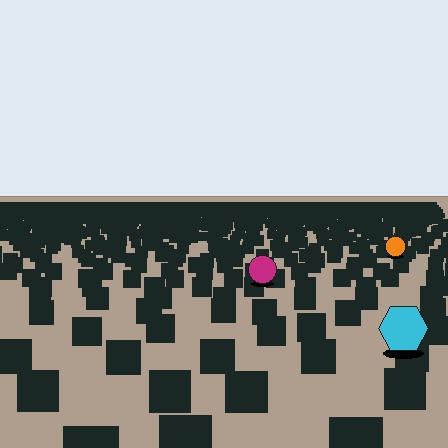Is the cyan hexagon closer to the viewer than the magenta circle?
Yes. The cyan hexagon is closer — you can tell from the texture gradient: the ground texture is coarser near it.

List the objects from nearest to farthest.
From nearest to farthest: the cyan hexagon, the magenta circle, the orange circle.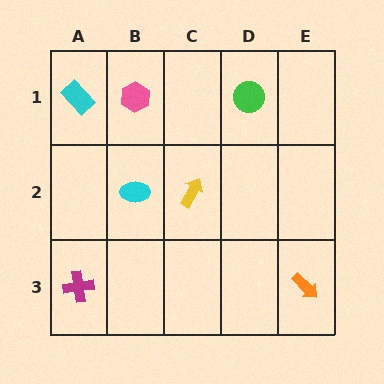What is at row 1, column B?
A pink hexagon.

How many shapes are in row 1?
3 shapes.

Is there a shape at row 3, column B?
No, that cell is empty.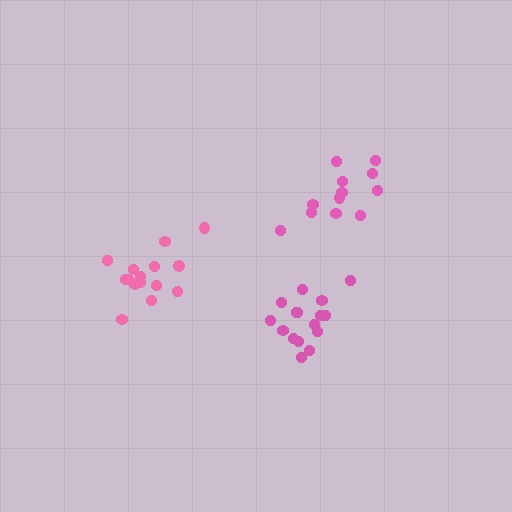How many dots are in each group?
Group 1: 15 dots, Group 2: 12 dots, Group 3: 16 dots (43 total).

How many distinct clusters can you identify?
There are 3 distinct clusters.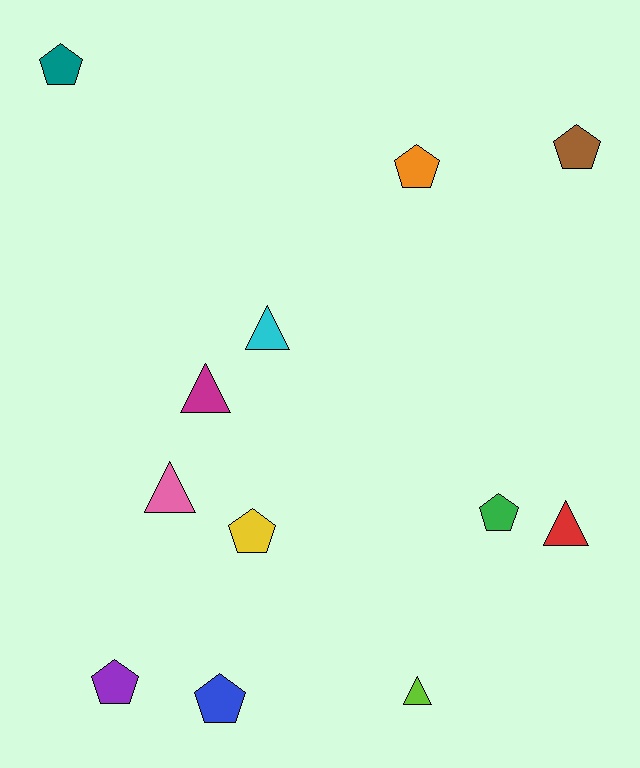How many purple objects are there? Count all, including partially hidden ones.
There is 1 purple object.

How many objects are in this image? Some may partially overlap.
There are 12 objects.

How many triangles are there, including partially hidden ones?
There are 5 triangles.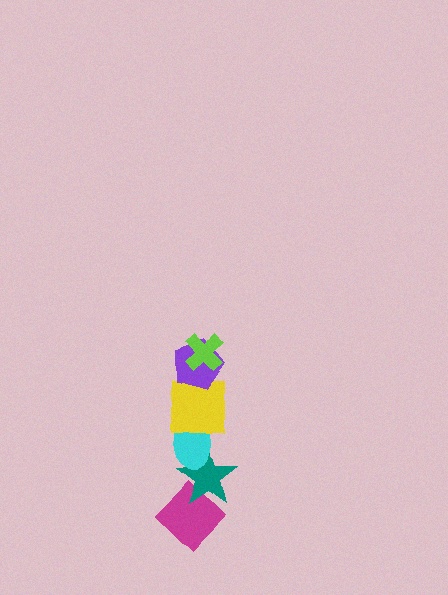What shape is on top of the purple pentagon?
The lime cross is on top of the purple pentagon.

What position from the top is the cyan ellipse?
The cyan ellipse is 4th from the top.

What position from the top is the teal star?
The teal star is 5th from the top.